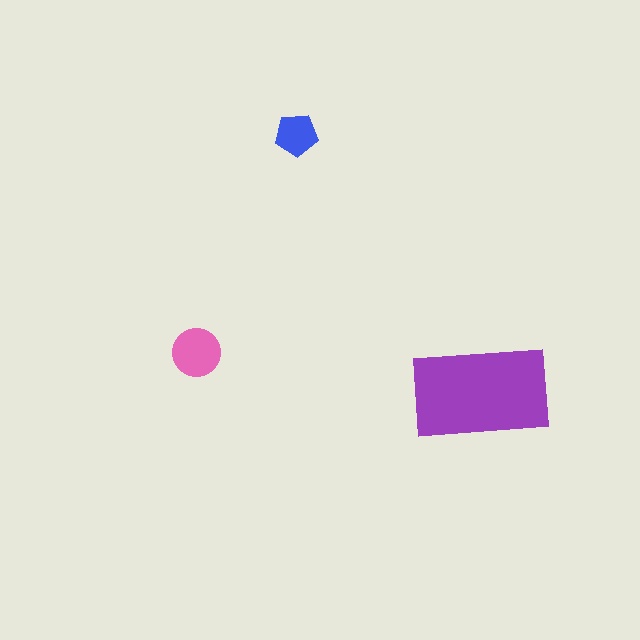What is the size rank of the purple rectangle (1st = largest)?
1st.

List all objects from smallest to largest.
The blue pentagon, the pink circle, the purple rectangle.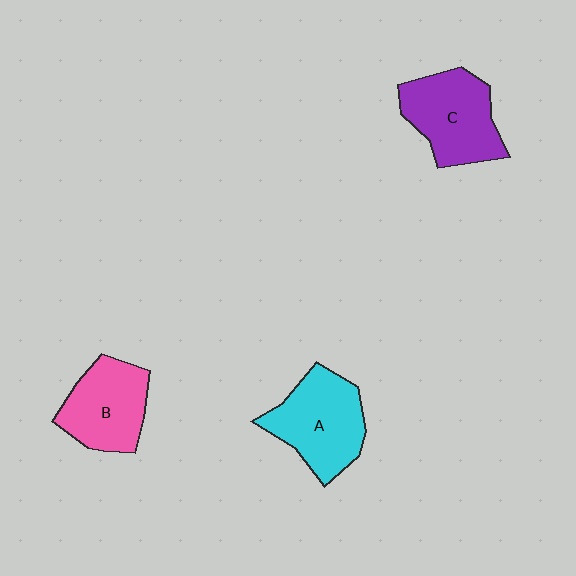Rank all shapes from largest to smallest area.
From largest to smallest: A (cyan), C (purple), B (pink).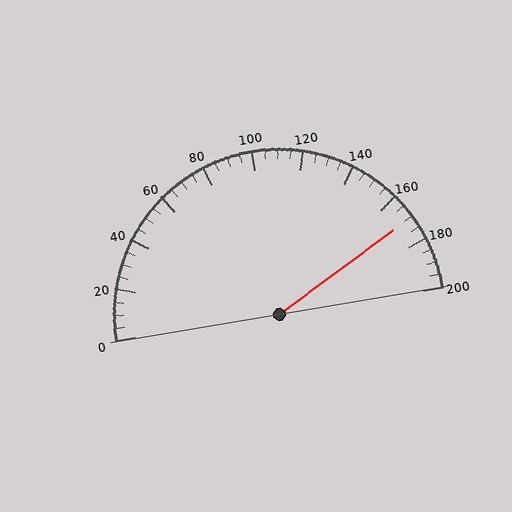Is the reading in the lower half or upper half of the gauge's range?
The reading is in the upper half of the range (0 to 200).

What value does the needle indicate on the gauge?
The needle indicates approximately 170.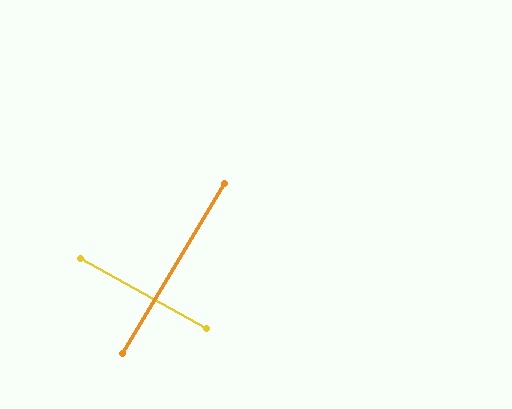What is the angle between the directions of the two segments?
Approximately 88 degrees.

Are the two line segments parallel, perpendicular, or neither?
Perpendicular — they meet at approximately 88°.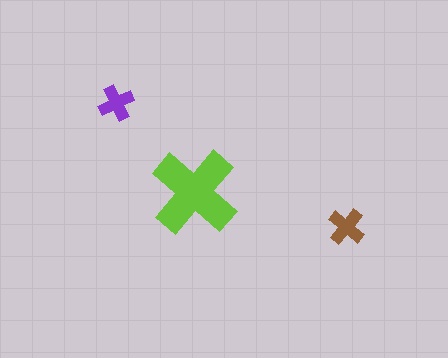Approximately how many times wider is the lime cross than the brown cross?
About 2.5 times wider.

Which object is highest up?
The purple cross is topmost.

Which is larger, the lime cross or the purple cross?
The lime one.